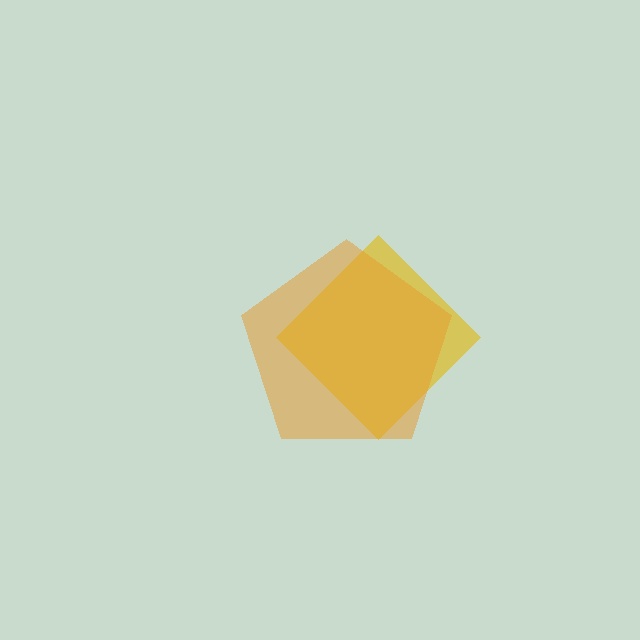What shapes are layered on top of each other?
The layered shapes are: a yellow diamond, an orange pentagon.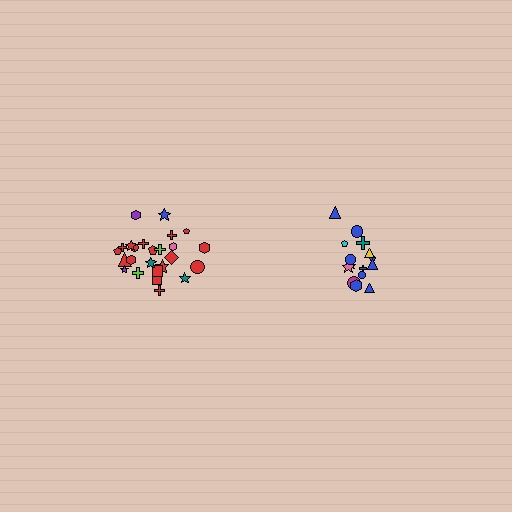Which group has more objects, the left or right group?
The left group.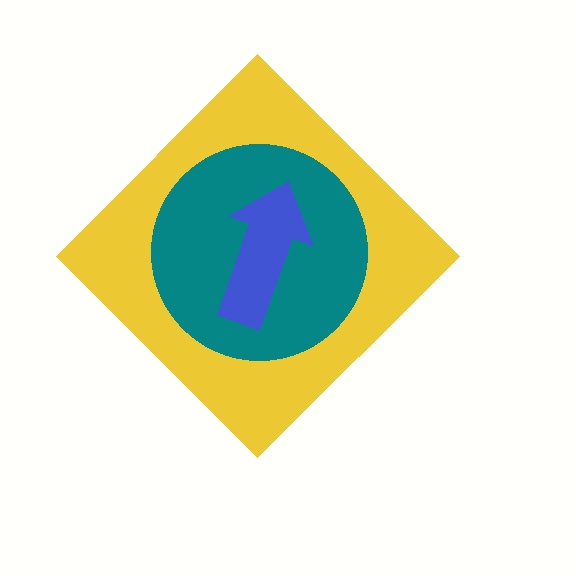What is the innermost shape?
The blue arrow.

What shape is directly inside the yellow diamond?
The teal circle.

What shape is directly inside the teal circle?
The blue arrow.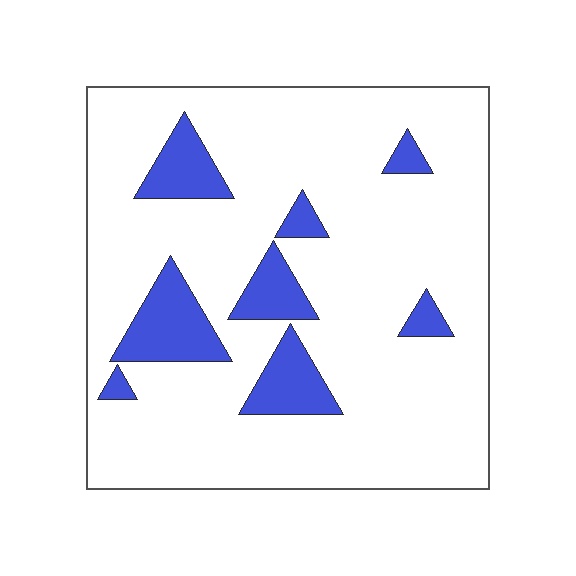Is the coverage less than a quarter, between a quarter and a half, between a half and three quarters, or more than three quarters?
Less than a quarter.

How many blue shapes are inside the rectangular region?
8.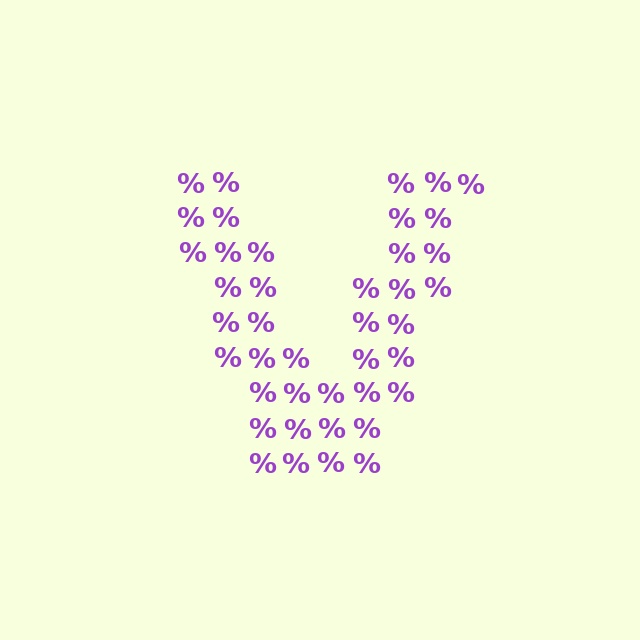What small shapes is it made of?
It is made of small percent signs.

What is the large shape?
The large shape is the letter V.